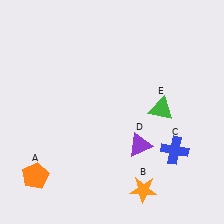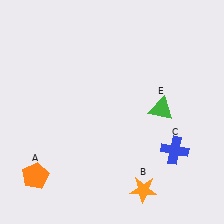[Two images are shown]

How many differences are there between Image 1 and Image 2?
There is 1 difference between the two images.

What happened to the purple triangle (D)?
The purple triangle (D) was removed in Image 2. It was in the bottom-right area of Image 1.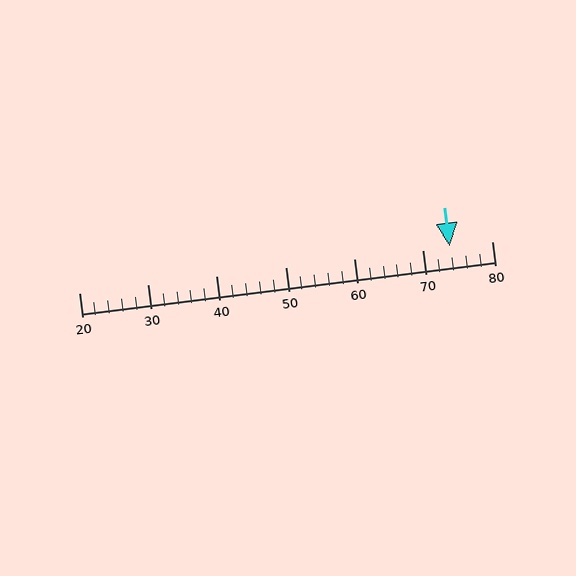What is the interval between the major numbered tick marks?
The major tick marks are spaced 10 units apart.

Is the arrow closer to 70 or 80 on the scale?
The arrow is closer to 70.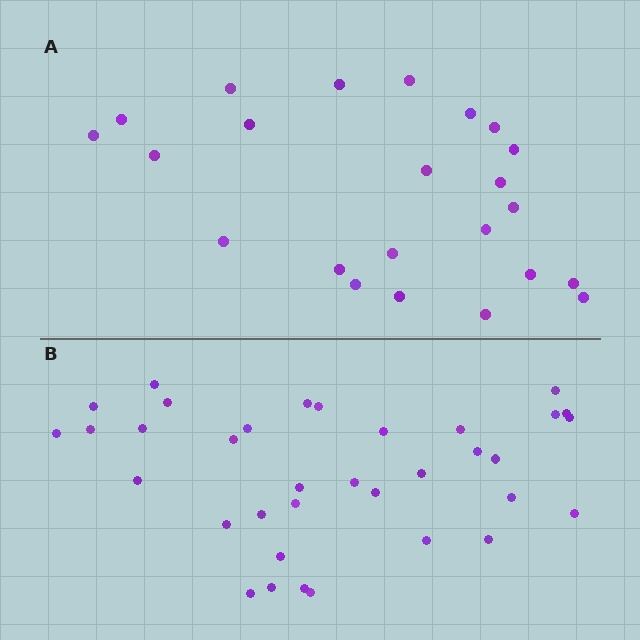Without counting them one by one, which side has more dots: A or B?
Region B (the bottom region) has more dots.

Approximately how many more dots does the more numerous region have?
Region B has roughly 12 or so more dots than region A.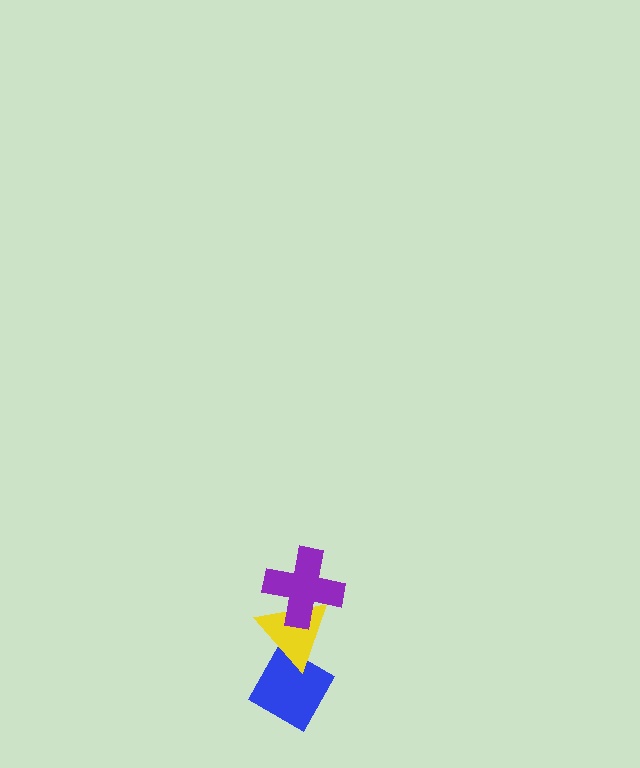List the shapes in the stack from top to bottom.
From top to bottom: the purple cross, the yellow triangle, the blue diamond.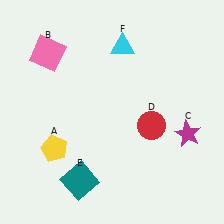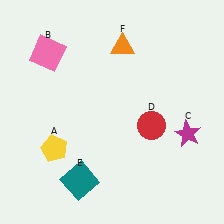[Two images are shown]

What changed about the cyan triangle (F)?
In Image 1, F is cyan. In Image 2, it changed to orange.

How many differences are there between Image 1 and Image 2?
There is 1 difference between the two images.